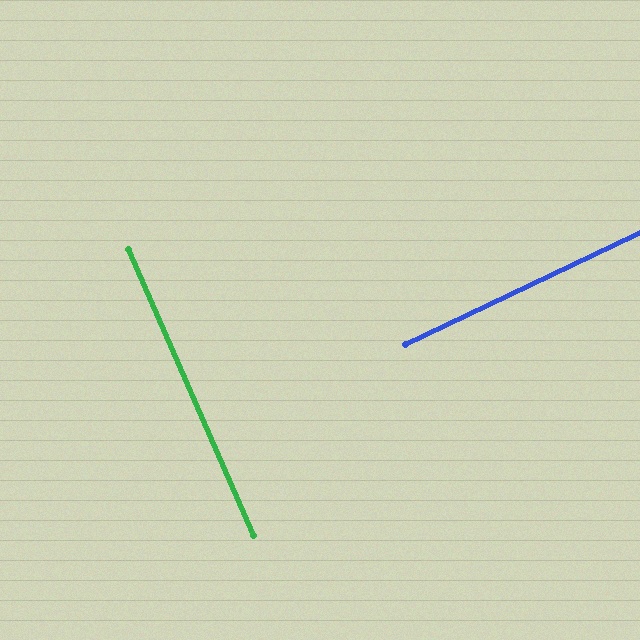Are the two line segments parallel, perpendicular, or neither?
Perpendicular — they meet at approximately 88°.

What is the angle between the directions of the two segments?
Approximately 88 degrees.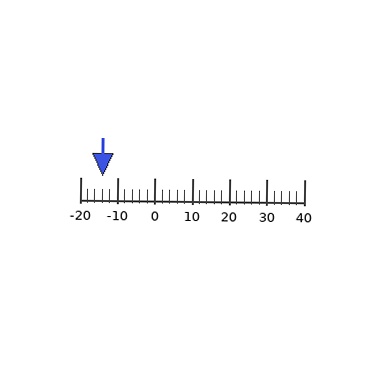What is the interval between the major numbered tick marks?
The major tick marks are spaced 10 units apart.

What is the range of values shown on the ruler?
The ruler shows values from -20 to 40.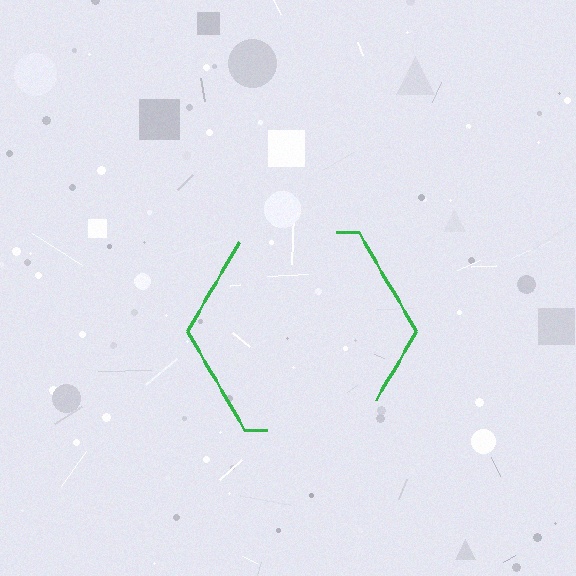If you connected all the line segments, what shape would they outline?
They would outline a hexagon.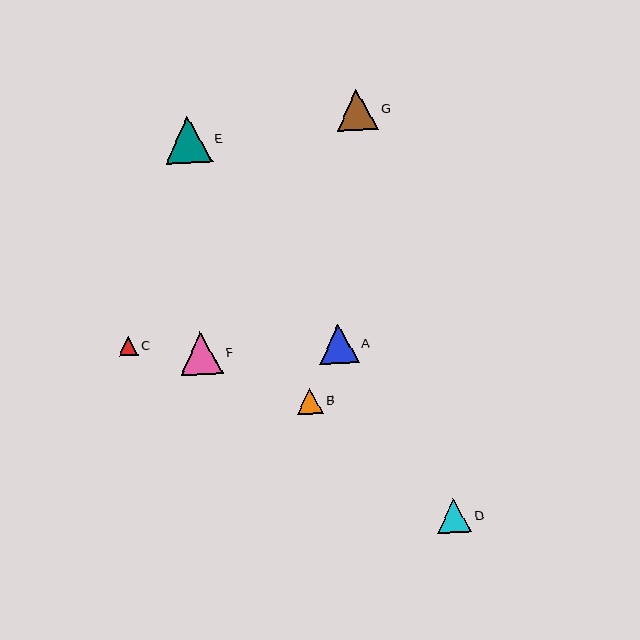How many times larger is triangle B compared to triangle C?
Triangle B is approximately 1.3 times the size of triangle C.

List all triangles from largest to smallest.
From largest to smallest: E, F, G, A, D, B, C.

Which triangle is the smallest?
Triangle C is the smallest with a size of approximately 19 pixels.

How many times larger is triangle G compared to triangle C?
Triangle G is approximately 2.1 times the size of triangle C.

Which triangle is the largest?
Triangle E is the largest with a size of approximately 47 pixels.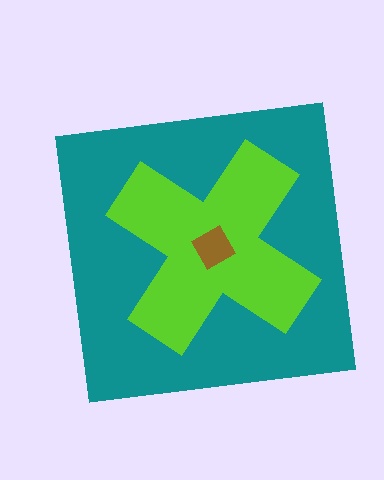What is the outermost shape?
The teal square.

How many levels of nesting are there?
3.